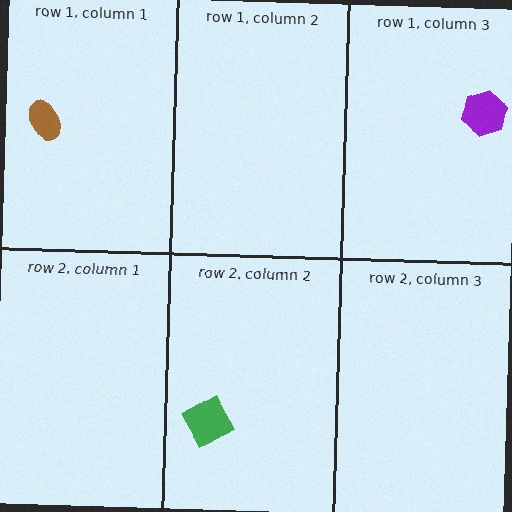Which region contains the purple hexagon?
The row 1, column 3 region.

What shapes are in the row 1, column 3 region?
The purple hexagon.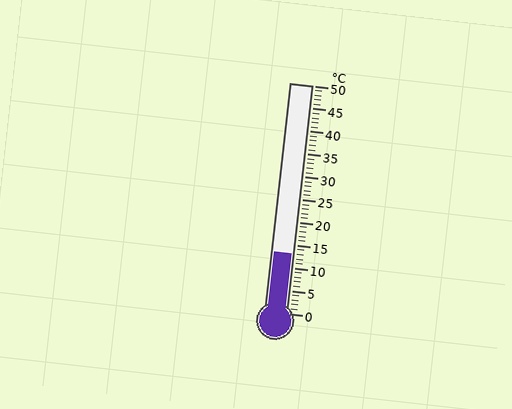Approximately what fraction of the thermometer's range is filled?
The thermometer is filled to approximately 25% of its range.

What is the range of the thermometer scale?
The thermometer scale ranges from 0°C to 50°C.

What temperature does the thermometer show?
The thermometer shows approximately 13°C.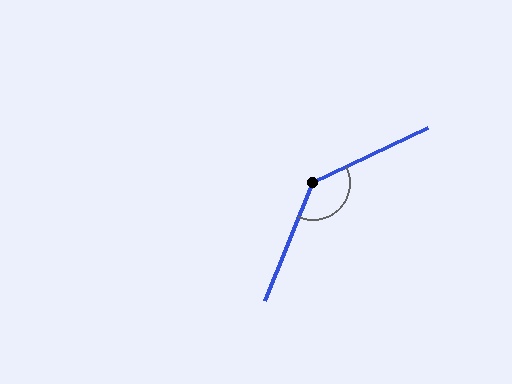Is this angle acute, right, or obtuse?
It is obtuse.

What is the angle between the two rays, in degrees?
Approximately 138 degrees.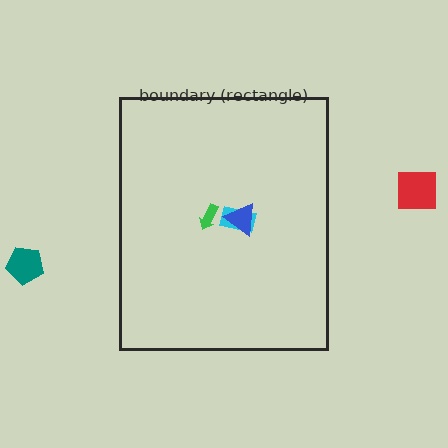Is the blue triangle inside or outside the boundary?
Inside.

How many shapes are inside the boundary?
3 inside, 2 outside.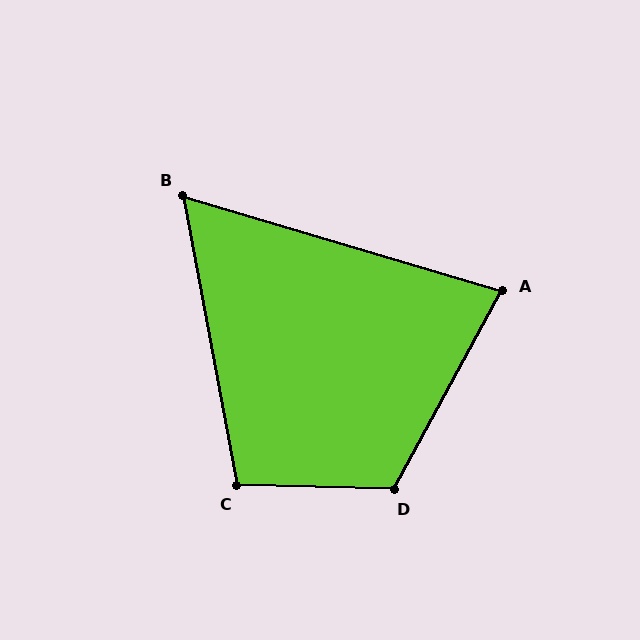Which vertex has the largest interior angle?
D, at approximately 117 degrees.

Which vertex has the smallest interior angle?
B, at approximately 63 degrees.